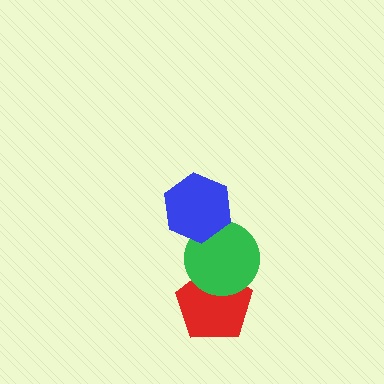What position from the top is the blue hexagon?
The blue hexagon is 1st from the top.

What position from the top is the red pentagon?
The red pentagon is 3rd from the top.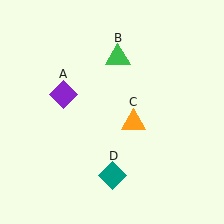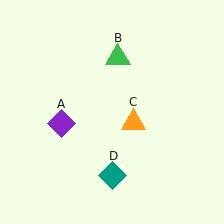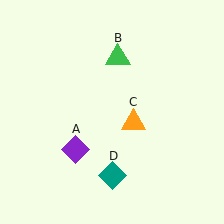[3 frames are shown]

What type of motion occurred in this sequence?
The purple diamond (object A) rotated counterclockwise around the center of the scene.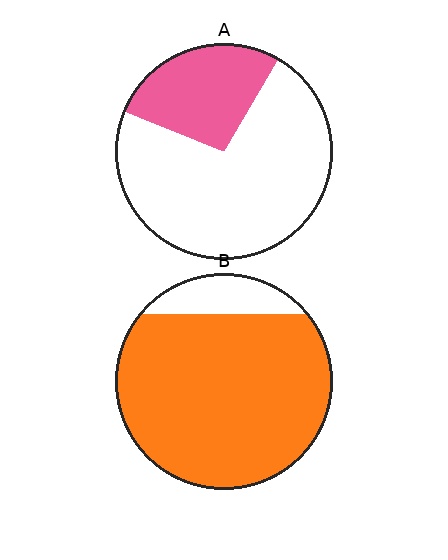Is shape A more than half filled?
No.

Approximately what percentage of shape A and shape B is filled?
A is approximately 25% and B is approximately 85%.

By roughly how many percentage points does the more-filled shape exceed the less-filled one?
By roughly 60 percentage points (B over A).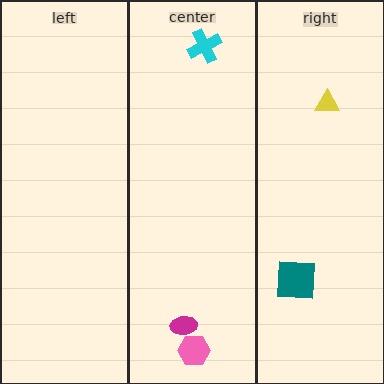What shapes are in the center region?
The pink hexagon, the magenta ellipse, the cyan cross.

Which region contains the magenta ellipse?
The center region.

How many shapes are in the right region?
2.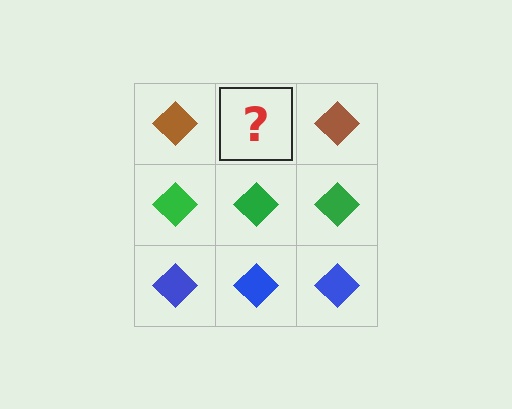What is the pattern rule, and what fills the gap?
The rule is that each row has a consistent color. The gap should be filled with a brown diamond.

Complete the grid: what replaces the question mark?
The question mark should be replaced with a brown diamond.